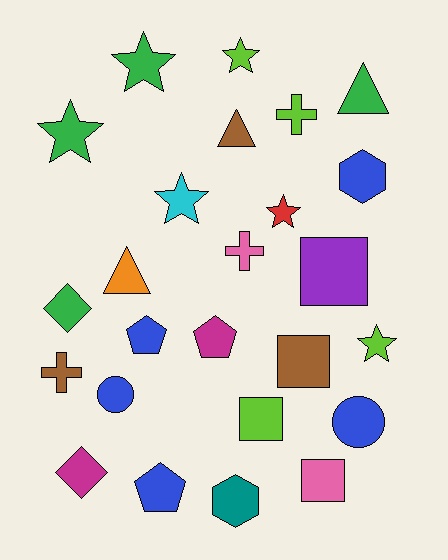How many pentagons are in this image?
There are 3 pentagons.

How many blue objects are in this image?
There are 5 blue objects.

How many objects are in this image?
There are 25 objects.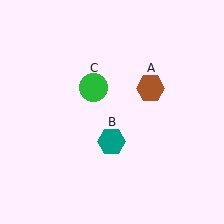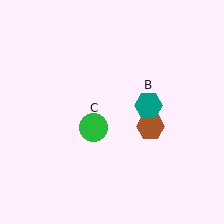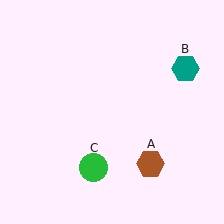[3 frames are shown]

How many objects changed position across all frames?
3 objects changed position: brown hexagon (object A), teal hexagon (object B), green circle (object C).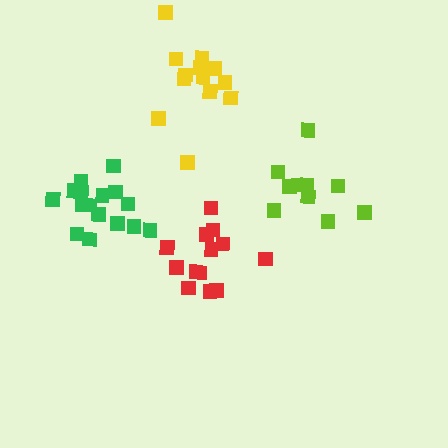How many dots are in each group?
Group 1: 13 dots, Group 2: 13 dots, Group 3: 10 dots, Group 4: 16 dots (52 total).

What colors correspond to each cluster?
The clusters are colored: red, yellow, lime, green.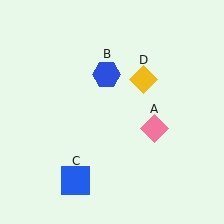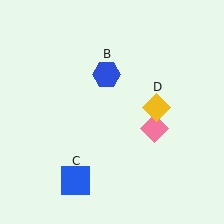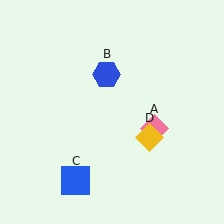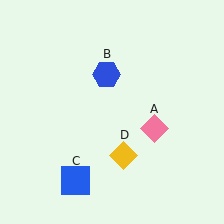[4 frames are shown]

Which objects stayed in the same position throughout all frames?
Pink diamond (object A) and blue hexagon (object B) and blue square (object C) remained stationary.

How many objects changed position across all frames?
1 object changed position: yellow diamond (object D).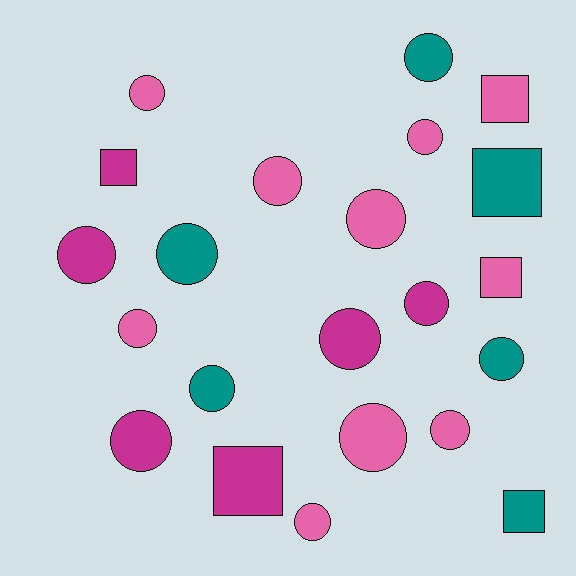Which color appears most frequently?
Pink, with 10 objects.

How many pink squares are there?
There are 2 pink squares.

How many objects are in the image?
There are 22 objects.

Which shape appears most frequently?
Circle, with 16 objects.